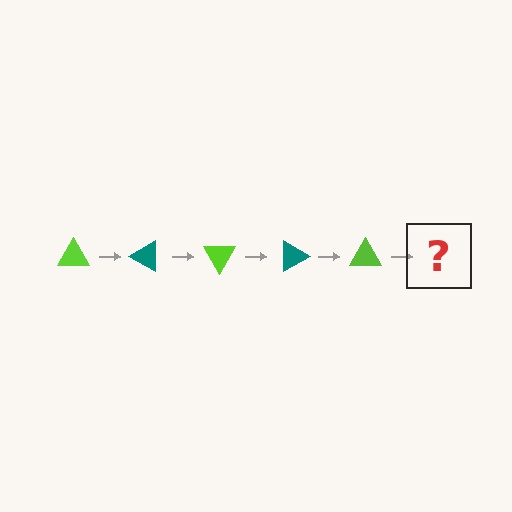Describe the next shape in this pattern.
It should be a teal triangle, rotated 150 degrees from the start.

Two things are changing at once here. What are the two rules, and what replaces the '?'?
The two rules are that it rotates 30 degrees each step and the color cycles through lime and teal. The '?' should be a teal triangle, rotated 150 degrees from the start.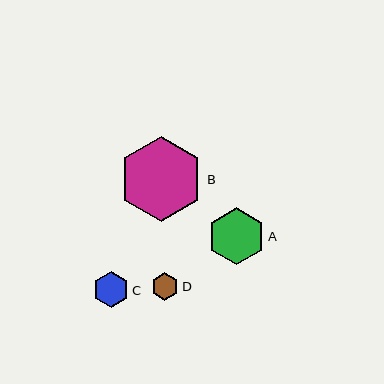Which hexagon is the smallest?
Hexagon D is the smallest with a size of approximately 27 pixels.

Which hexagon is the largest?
Hexagon B is the largest with a size of approximately 85 pixels.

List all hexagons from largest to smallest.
From largest to smallest: B, A, C, D.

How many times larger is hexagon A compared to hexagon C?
Hexagon A is approximately 1.6 times the size of hexagon C.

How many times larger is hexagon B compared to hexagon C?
Hexagon B is approximately 2.3 times the size of hexagon C.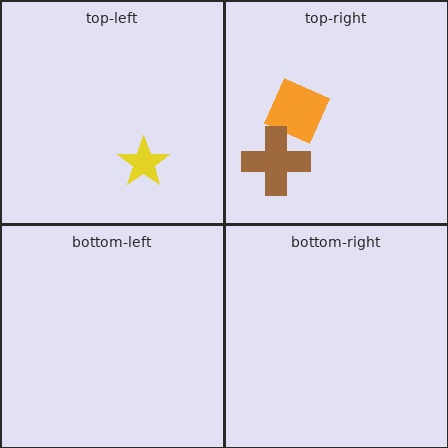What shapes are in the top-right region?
The orange diamond, the brown cross.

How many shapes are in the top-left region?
1.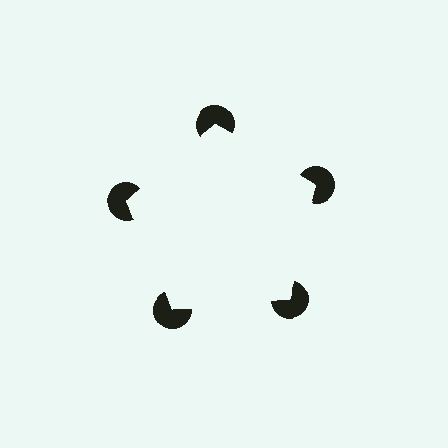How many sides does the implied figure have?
5 sides.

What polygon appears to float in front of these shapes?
An illusory pentagon — its edges are inferred from the aligned wedge cuts in the pac-man discs, not physically drawn.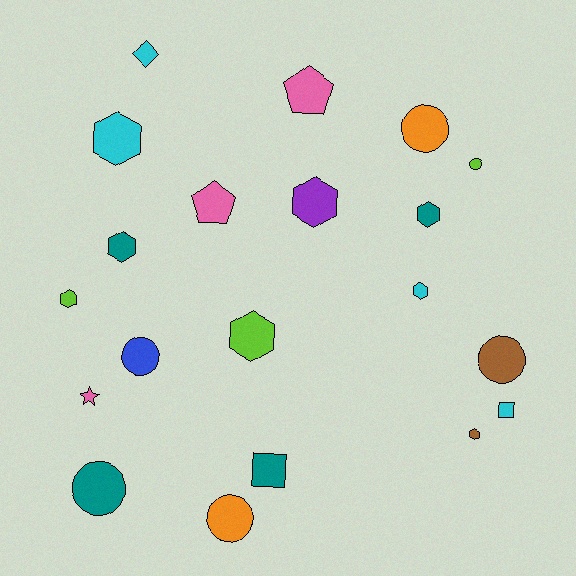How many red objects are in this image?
There are no red objects.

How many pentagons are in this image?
There are 2 pentagons.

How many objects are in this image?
There are 20 objects.